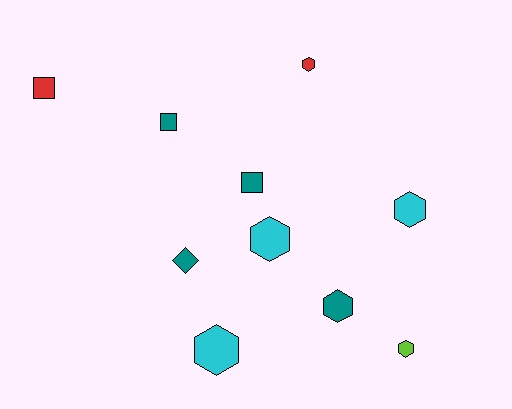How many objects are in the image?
There are 10 objects.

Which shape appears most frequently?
Hexagon, with 6 objects.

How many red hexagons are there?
There is 1 red hexagon.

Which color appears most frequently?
Teal, with 4 objects.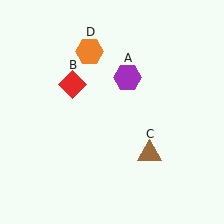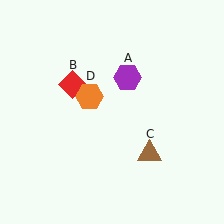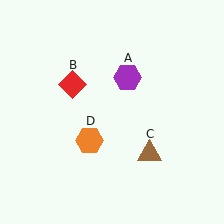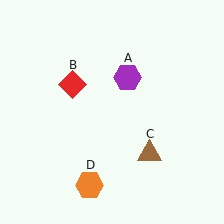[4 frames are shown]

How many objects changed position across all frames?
1 object changed position: orange hexagon (object D).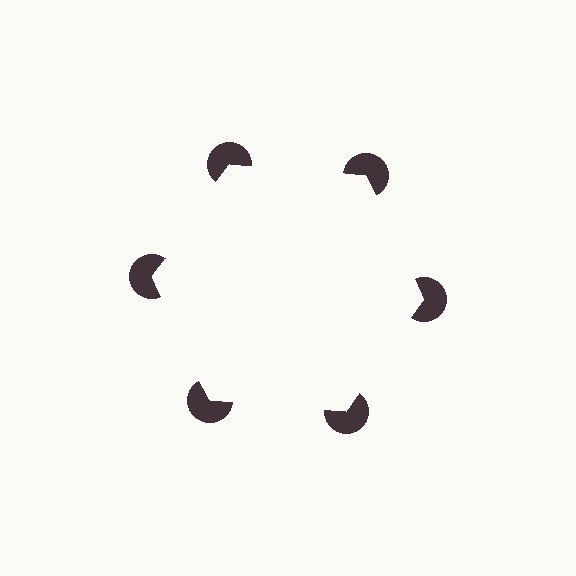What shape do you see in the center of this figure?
An illusory hexagon — its edges are inferred from the aligned wedge cuts in the pac-man discs, not physically drawn.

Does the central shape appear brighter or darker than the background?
It typically appears slightly brighter than the background, even though no actual brightness change is drawn.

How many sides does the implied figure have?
6 sides.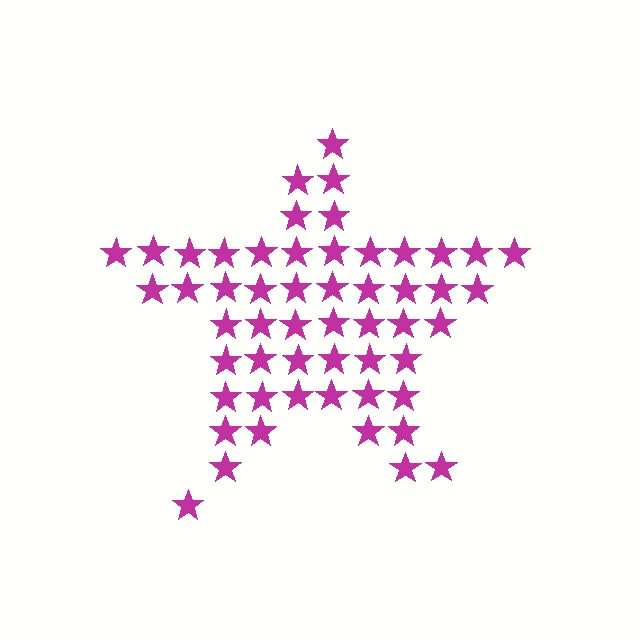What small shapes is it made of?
It is made of small stars.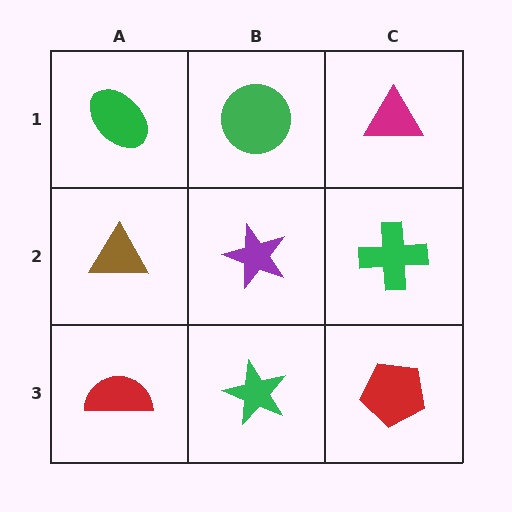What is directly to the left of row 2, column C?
A purple star.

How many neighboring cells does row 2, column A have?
3.